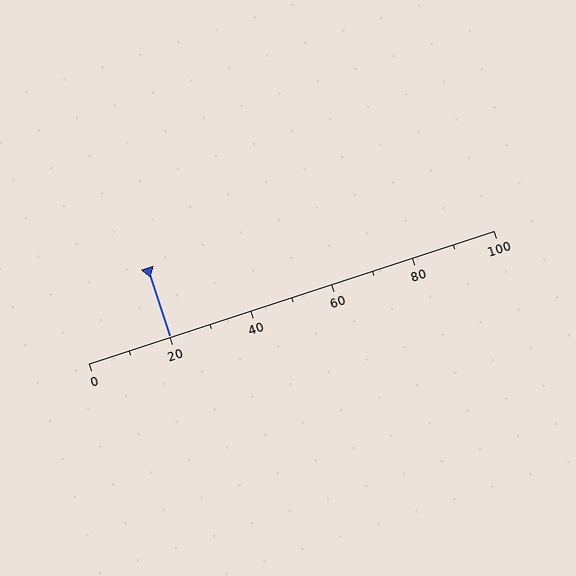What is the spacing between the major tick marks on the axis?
The major ticks are spaced 20 apart.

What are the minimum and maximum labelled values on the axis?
The axis runs from 0 to 100.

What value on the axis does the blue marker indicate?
The marker indicates approximately 20.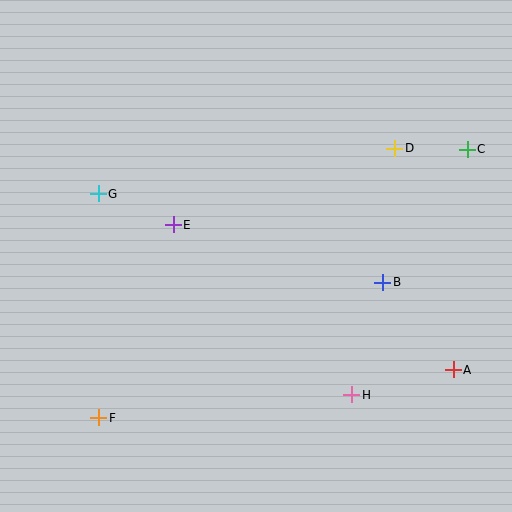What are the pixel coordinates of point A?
Point A is at (453, 370).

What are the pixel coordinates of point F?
Point F is at (99, 418).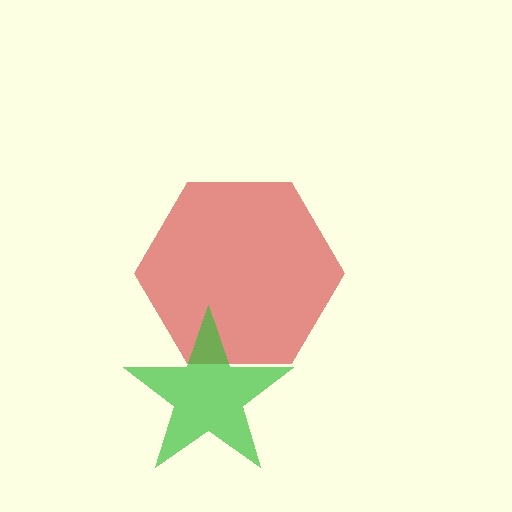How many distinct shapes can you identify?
There are 2 distinct shapes: a red hexagon, a green star.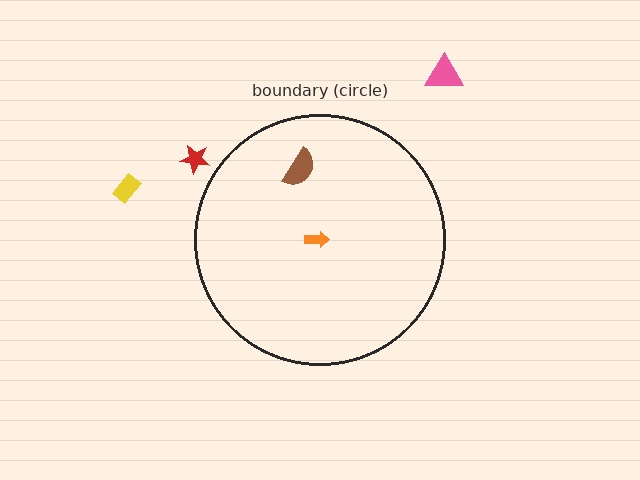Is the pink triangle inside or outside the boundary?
Outside.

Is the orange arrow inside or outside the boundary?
Inside.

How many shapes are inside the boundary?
2 inside, 3 outside.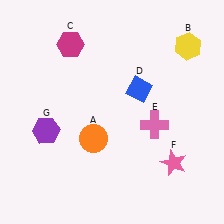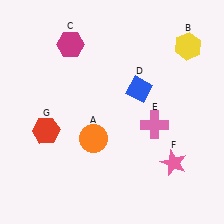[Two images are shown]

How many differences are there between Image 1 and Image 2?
There is 1 difference between the two images.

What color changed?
The hexagon (G) changed from purple in Image 1 to red in Image 2.